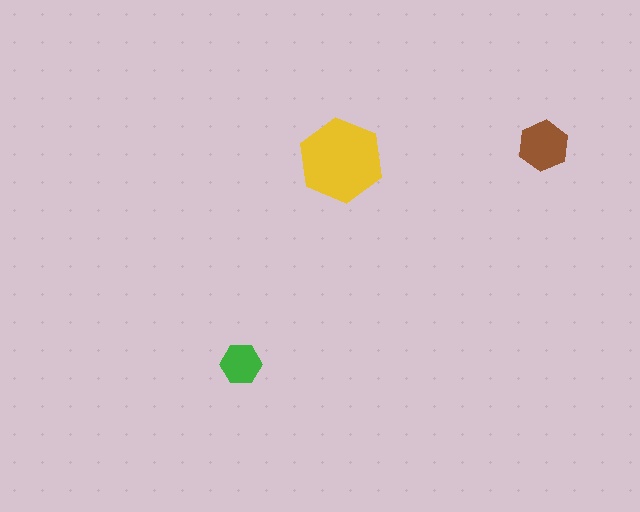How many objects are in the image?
There are 3 objects in the image.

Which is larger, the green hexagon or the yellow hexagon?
The yellow one.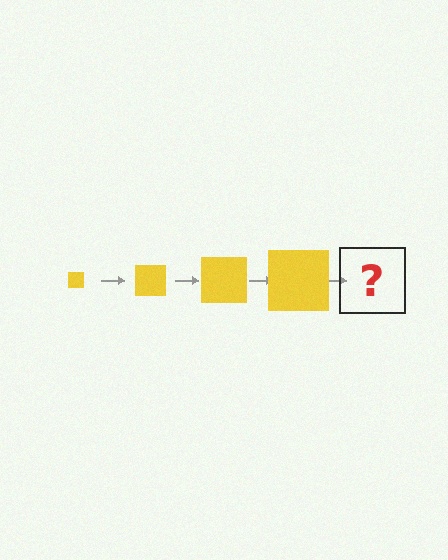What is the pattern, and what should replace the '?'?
The pattern is that the square gets progressively larger each step. The '?' should be a yellow square, larger than the previous one.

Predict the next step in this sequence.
The next step is a yellow square, larger than the previous one.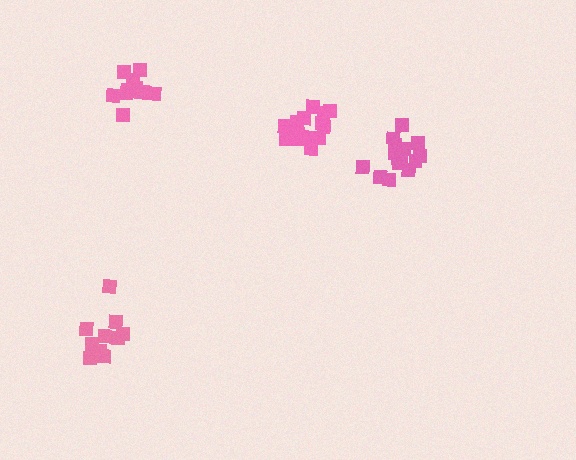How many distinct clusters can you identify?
There are 4 distinct clusters.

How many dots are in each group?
Group 1: 13 dots, Group 2: 15 dots, Group 3: 15 dots, Group 4: 12 dots (55 total).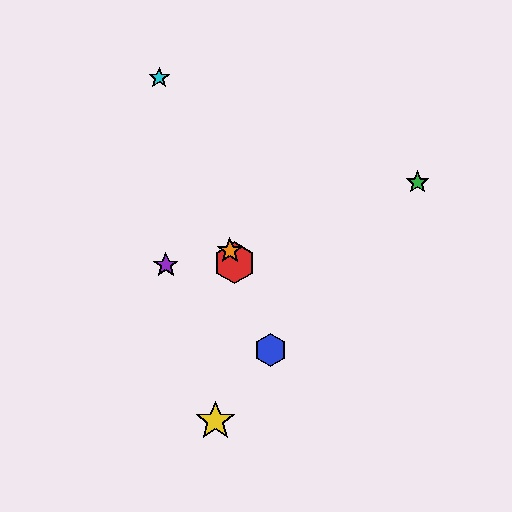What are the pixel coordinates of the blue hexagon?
The blue hexagon is at (270, 350).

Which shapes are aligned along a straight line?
The red hexagon, the blue hexagon, the orange star, the cyan star are aligned along a straight line.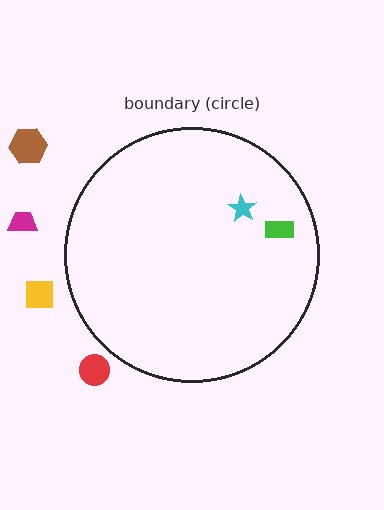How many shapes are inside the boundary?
2 inside, 4 outside.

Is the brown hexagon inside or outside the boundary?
Outside.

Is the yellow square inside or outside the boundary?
Outside.